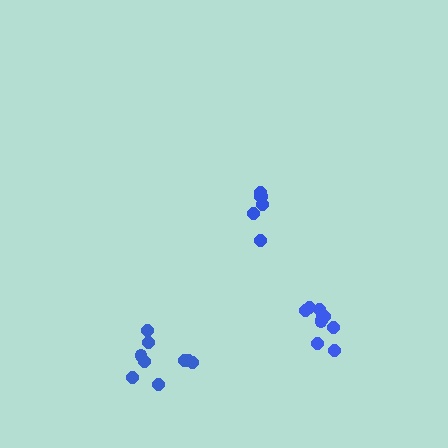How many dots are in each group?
Group 1: 9 dots, Group 2: 6 dots, Group 3: 10 dots (25 total).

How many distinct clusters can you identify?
There are 3 distinct clusters.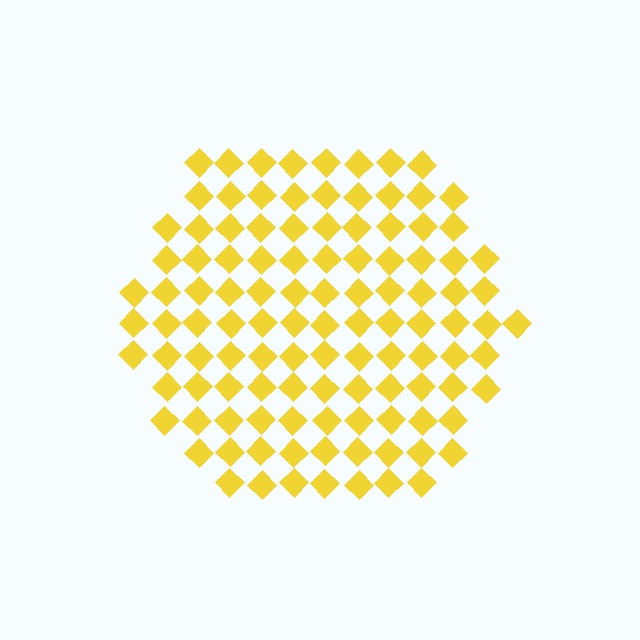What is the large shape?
The large shape is a hexagon.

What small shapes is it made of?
It is made of small diamonds.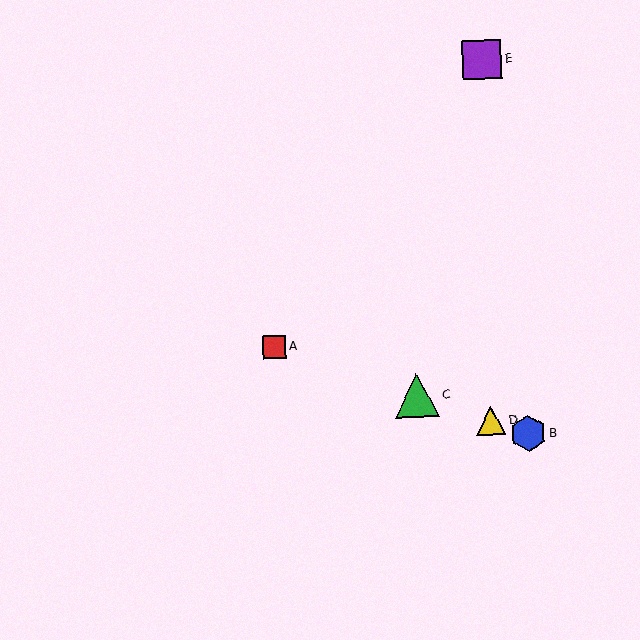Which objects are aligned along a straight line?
Objects A, B, C, D are aligned along a straight line.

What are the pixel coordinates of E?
Object E is at (482, 60).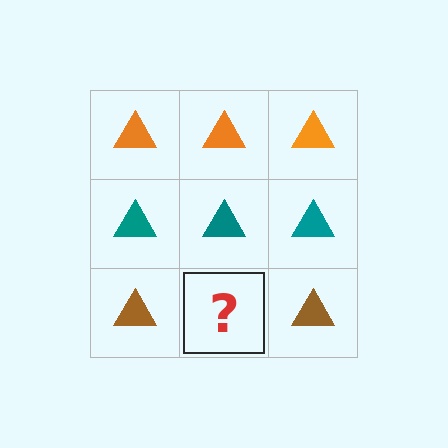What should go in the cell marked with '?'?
The missing cell should contain a brown triangle.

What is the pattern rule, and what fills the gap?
The rule is that each row has a consistent color. The gap should be filled with a brown triangle.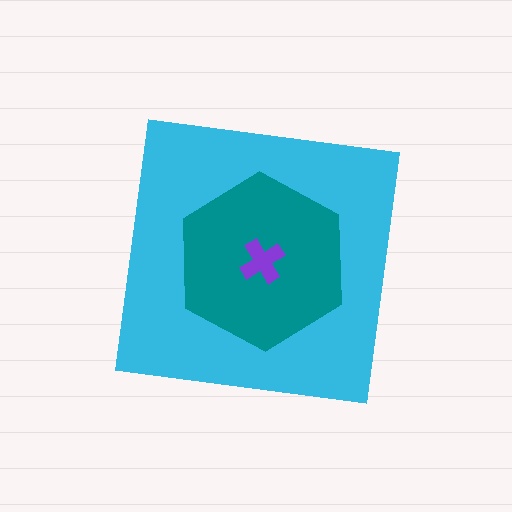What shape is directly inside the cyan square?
The teal hexagon.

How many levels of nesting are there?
3.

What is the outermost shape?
The cyan square.